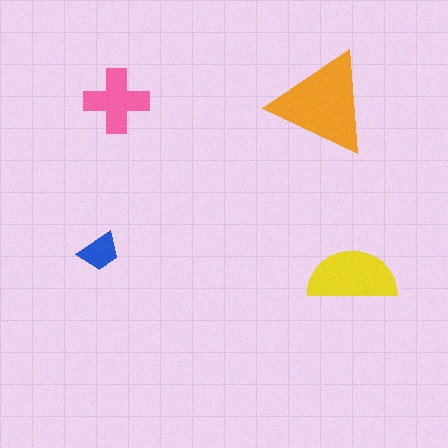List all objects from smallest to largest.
The blue trapezoid, the pink cross, the yellow semicircle, the orange triangle.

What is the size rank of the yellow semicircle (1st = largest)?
2nd.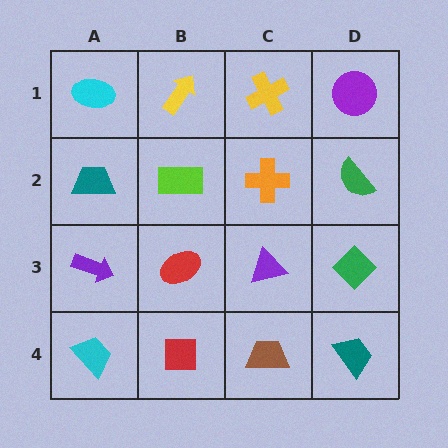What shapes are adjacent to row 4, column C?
A purple triangle (row 3, column C), a red square (row 4, column B), a teal trapezoid (row 4, column D).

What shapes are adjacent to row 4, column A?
A purple arrow (row 3, column A), a red square (row 4, column B).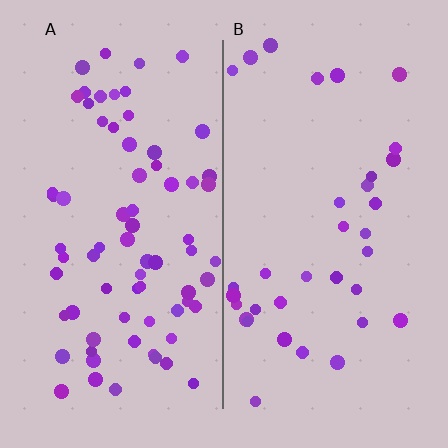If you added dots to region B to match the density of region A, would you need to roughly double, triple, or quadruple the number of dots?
Approximately double.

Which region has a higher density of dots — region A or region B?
A (the left).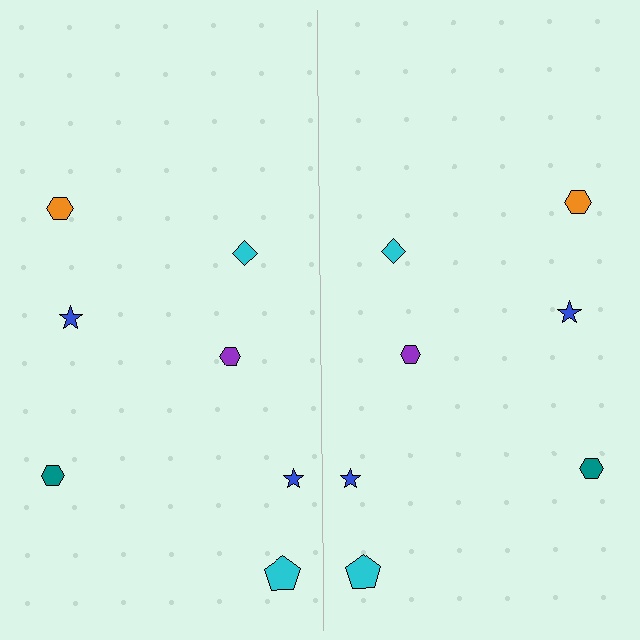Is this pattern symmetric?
Yes, this pattern has bilateral (reflection) symmetry.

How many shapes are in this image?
There are 14 shapes in this image.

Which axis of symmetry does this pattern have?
The pattern has a vertical axis of symmetry running through the center of the image.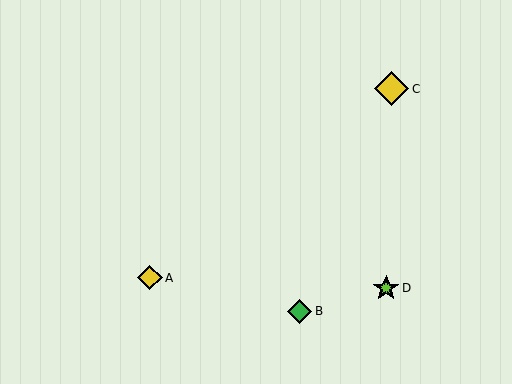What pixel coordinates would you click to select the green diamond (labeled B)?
Click at (300, 311) to select the green diamond B.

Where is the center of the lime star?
The center of the lime star is at (386, 288).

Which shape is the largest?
The yellow diamond (labeled C) is the largest.